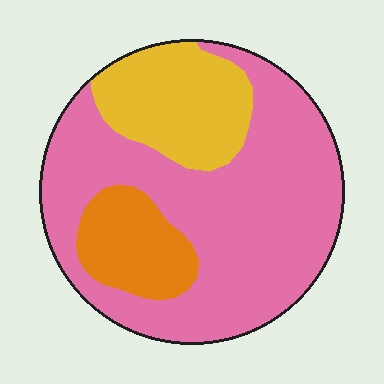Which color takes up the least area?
Orange, at roughly 15%.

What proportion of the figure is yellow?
Yellow takes up about one fifth (1/5) of the figure.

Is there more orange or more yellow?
Yellow.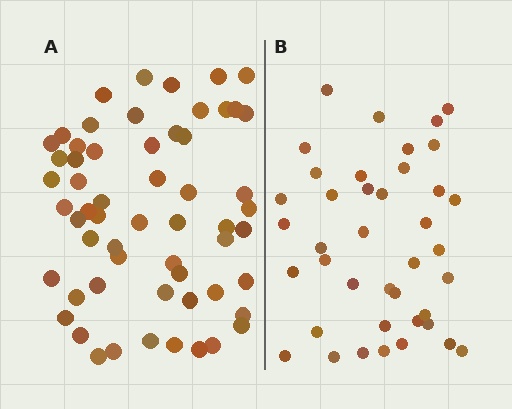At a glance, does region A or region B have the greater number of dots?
Region A (the left region) has more dots.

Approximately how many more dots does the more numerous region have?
Region A has approximately 20 more dots than region B.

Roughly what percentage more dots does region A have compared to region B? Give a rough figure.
About 45% more.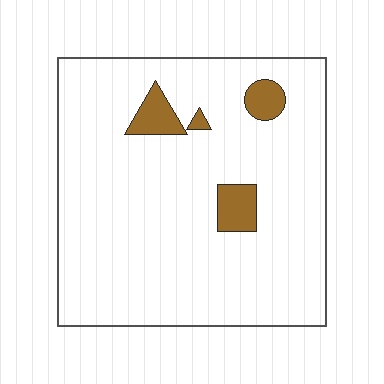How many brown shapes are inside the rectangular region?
4.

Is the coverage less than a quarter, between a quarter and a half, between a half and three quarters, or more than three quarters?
Less than a quarter.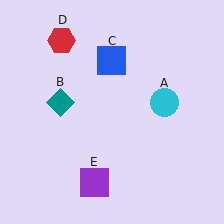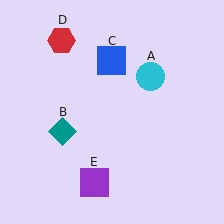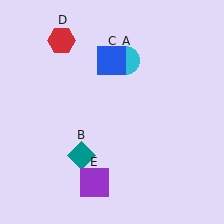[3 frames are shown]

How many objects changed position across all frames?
2 objects changed position: cyan circle (object A), teal diamond (object B).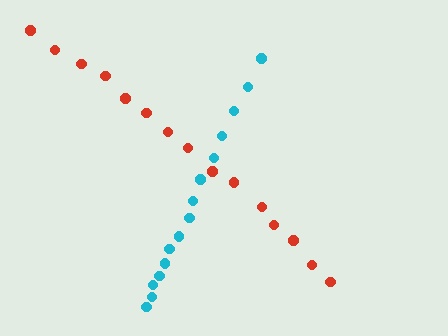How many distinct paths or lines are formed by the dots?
There are 2 distinct paths.